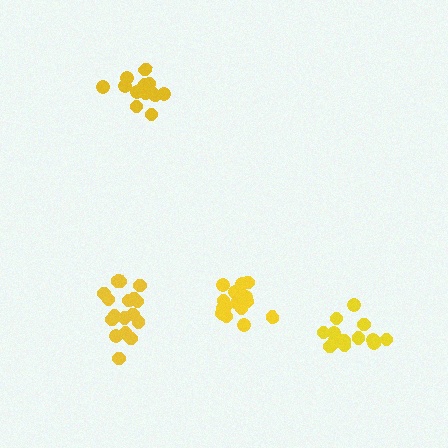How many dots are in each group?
Group 1: 16 dots, Group 2: 17 dots, Group 3: 14 dots, Group 4: 17 dots (64 total).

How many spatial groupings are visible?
There are 4 spatial groupings.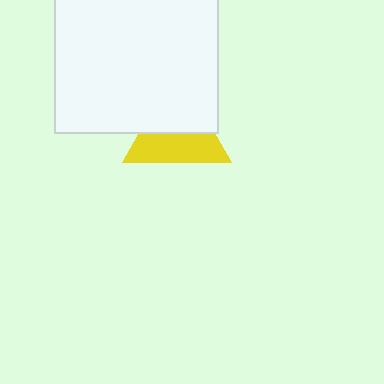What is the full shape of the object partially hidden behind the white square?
The partially hidden object is a yellow triangle.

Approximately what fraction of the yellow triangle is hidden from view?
Roughly 48% of the yellow triangle is hidden behind the white square.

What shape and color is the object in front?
The object in front is a white square.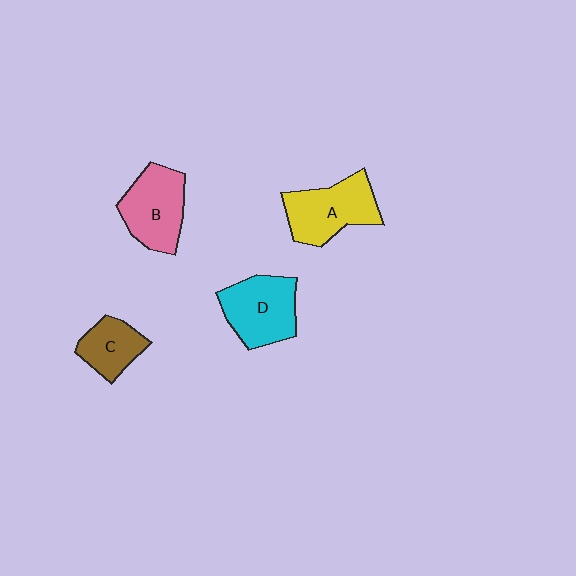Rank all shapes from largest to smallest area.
From largest to smallest: A (yellow), D (cyan), B (pink), C (brown).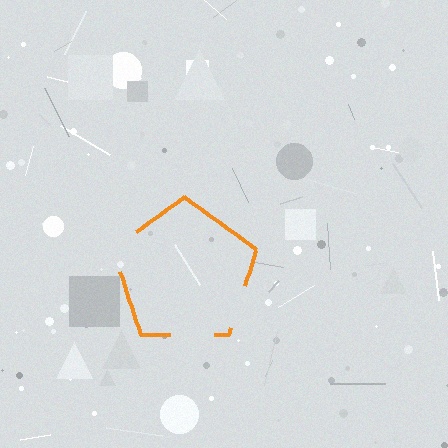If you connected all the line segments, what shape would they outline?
They would outline a pentagon.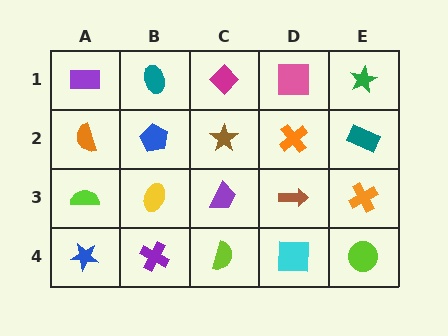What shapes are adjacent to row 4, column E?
An orange cross (row 3, column E), a cyan square (row 4, column D).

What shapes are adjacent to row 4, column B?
A yellow ellipse (row 3, column B), a blue star (row 4, column A), a lime semicircle (row 4, column C).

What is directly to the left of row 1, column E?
A pink square.